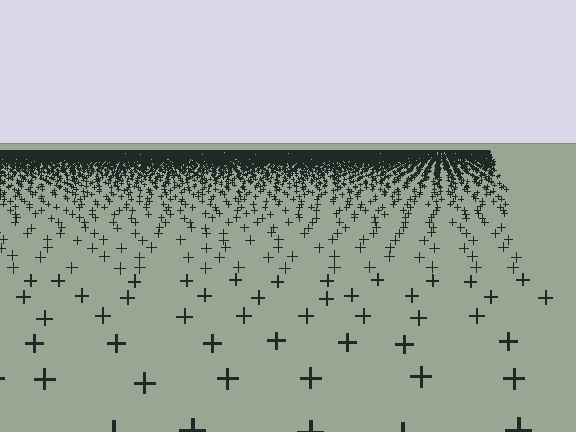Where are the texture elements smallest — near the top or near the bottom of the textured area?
Near the top.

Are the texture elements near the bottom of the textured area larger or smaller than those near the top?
Larger. Near the bottom, elements are closer to the viewer and appear at a bigger on-screen size.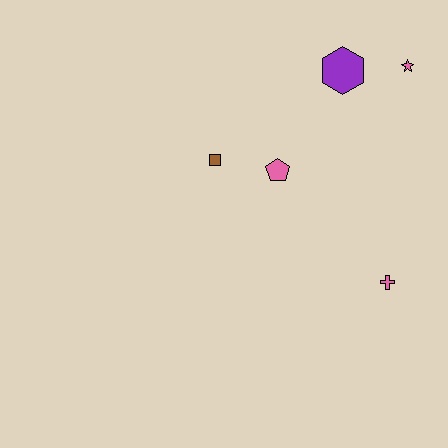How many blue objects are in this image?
There are no blue objects.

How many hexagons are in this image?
There is 1 hexagon.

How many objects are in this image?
There are 5 objects.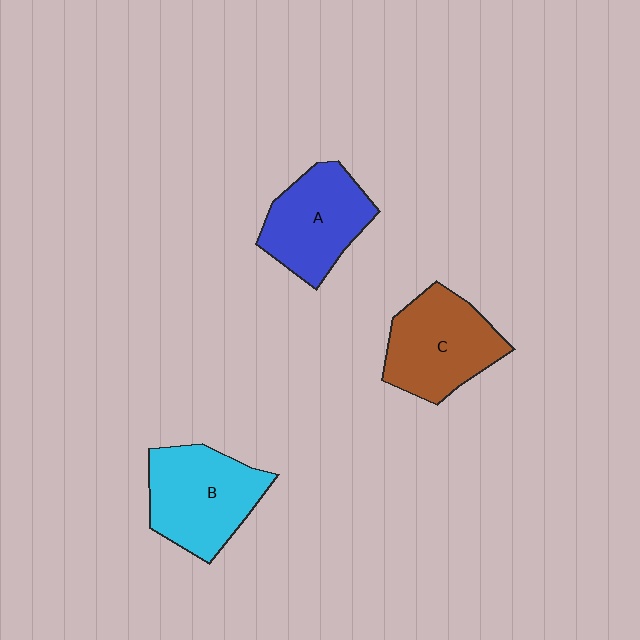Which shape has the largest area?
Shape B (cyan).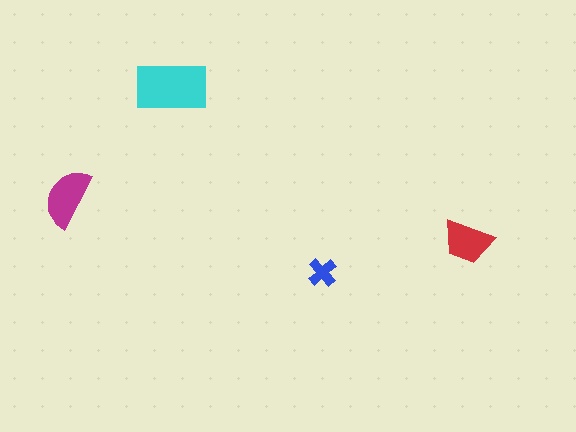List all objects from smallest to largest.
The blue cross, the red trapezoid, the magenta semicircle, the cyan rectangle.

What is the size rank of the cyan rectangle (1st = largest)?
1st.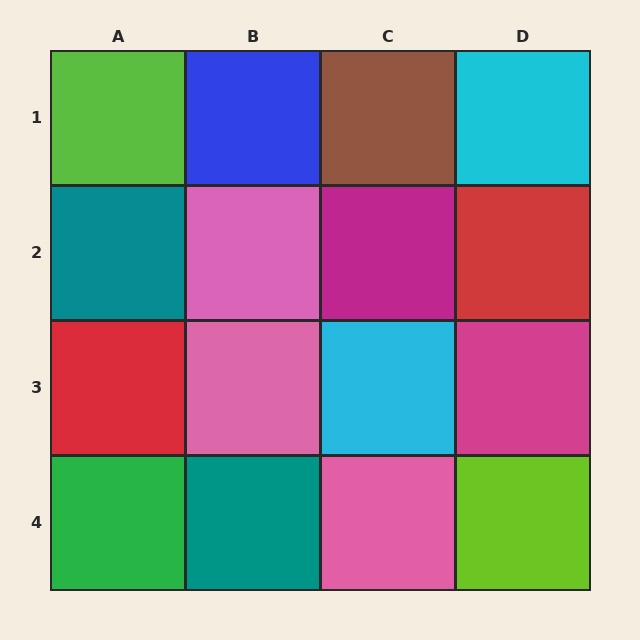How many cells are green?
1 cell is green.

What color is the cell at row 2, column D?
Red.